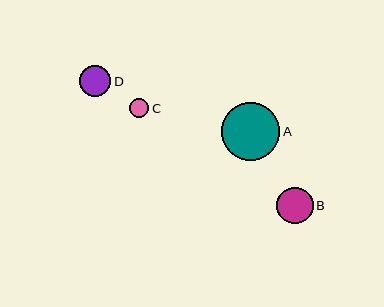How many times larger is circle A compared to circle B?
Circle A is approximately 1.6 times the size of circle B.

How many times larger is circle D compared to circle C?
Circle D is approximately 1.6 times the size of circle C.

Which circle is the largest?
Circle A is the largest with a size of approximately 58 pixels.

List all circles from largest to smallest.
From largest to smallest: A, B, D, C.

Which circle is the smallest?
Circle C is the smallest with a size of approximately 19 pixels.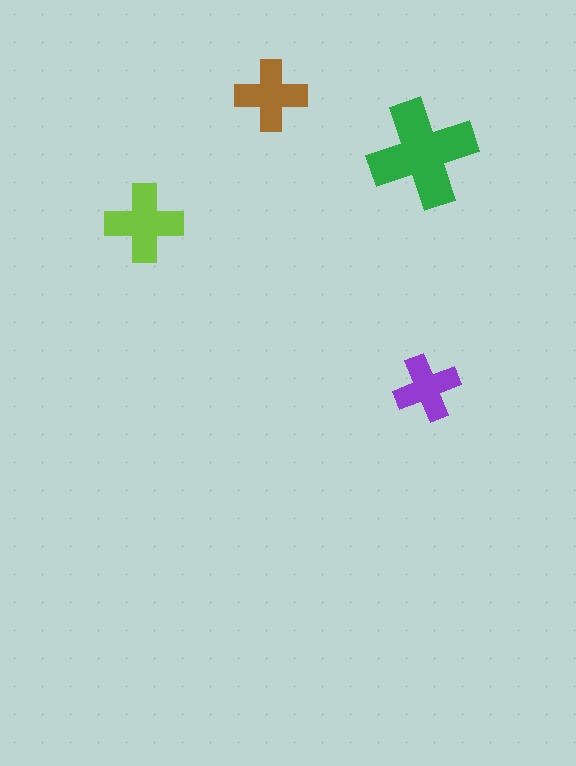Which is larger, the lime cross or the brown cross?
The lime one.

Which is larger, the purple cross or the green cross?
The green one.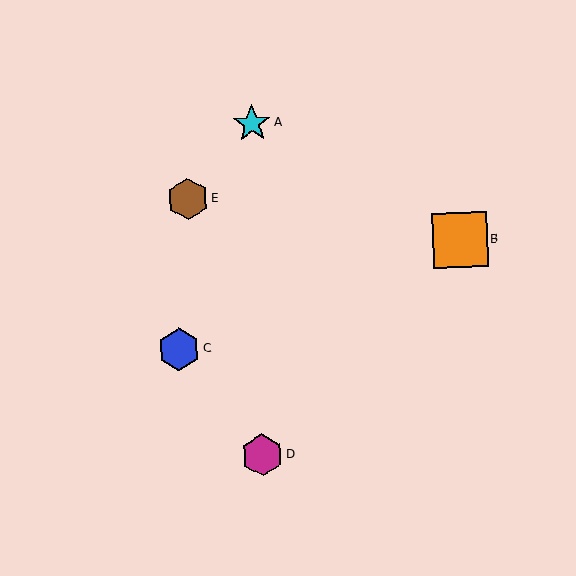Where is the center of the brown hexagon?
The center of the brown hexagon is at (188, 199).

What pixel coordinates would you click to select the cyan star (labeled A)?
Click at (252, 124) to select the cyan star A.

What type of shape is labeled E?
Shape E is a brown hexagon.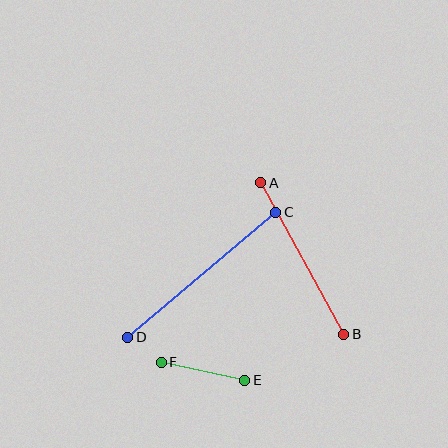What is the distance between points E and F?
The distance is approximately 86 pixels.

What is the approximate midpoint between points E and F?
The midpoint is at approximately (203, 371) pixels.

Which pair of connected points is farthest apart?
Points C and D are farthest apart.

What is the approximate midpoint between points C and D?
The midpoint is at approximately (202, 275) pixels.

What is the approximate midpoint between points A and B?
The midpoint is at approximately (302, 258) pixels.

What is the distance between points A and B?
The distance is approximately 172 pixels.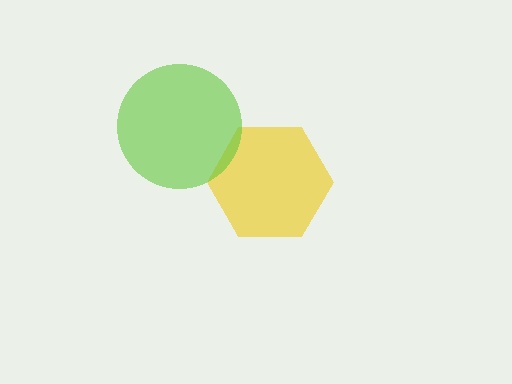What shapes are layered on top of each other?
The layered shapes are: a yellow hexagon, a lime circle.